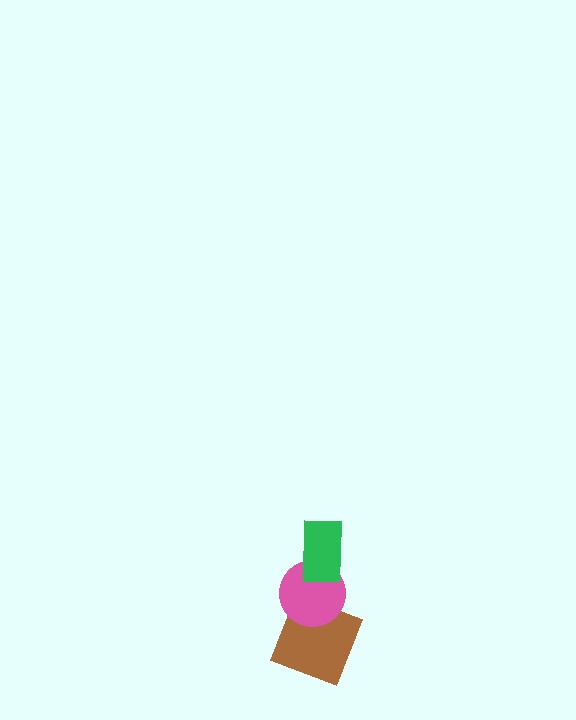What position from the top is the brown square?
The brown square is 3rd from the top.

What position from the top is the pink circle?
The pink circle is 2nd from the top.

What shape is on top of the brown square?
The pink circle is on top of the brown square.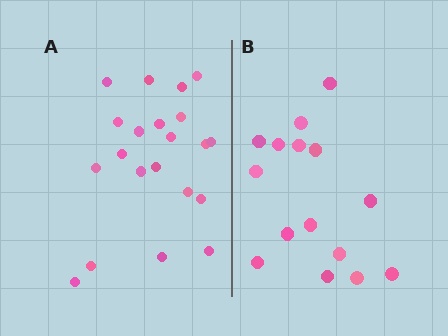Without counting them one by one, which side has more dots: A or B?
Region A (the left region) has more dots.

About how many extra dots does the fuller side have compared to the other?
Region A has about 6 more dots than region B.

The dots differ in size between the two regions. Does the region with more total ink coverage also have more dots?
No. Region B has more total ink coverage because its dots are larger, but region A actually contains more individual dots. Total area can be misleading — the number of items is what matters here.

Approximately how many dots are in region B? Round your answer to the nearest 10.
About 20 dots. (The exact count is 15, which rounds to 20.)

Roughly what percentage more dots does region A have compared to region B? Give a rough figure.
About 40% more.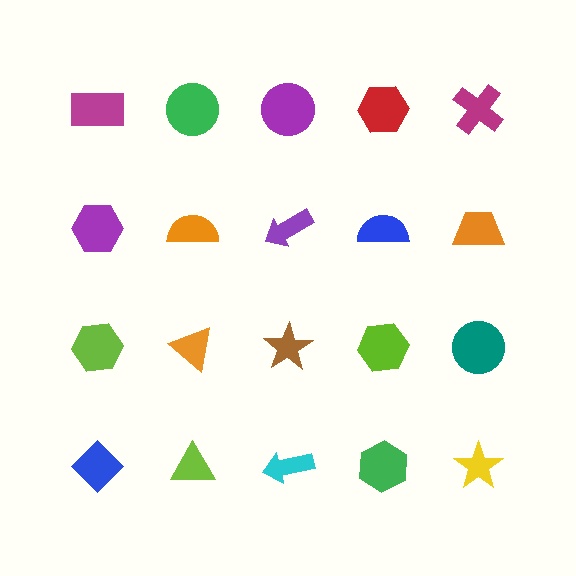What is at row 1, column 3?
A purple circle.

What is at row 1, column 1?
A magenta rectangle.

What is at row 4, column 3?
A cyan arrow.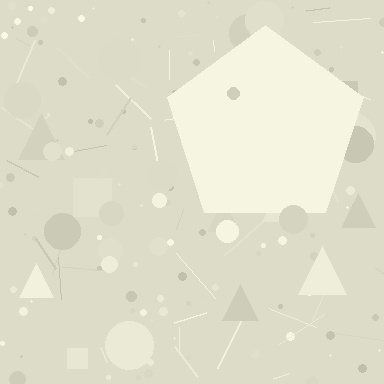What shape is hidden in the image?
A pentagon is hidden in the image.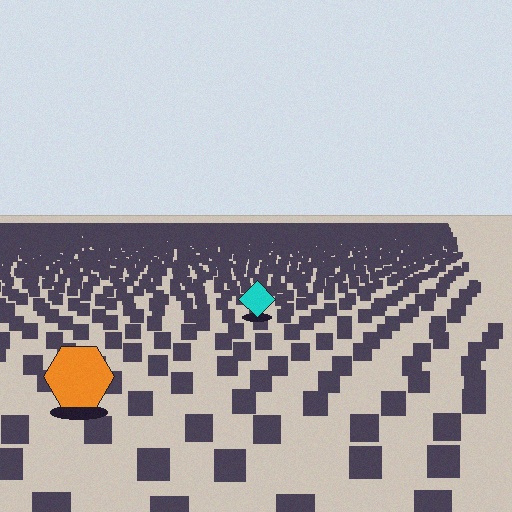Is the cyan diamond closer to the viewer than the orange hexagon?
No. The orange hexagon is closer — you can tell from the texture gradient: the ground texture is coarser near it.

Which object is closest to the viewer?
The orange hexagon is closest. The texture marks near it are larger and more spread out.